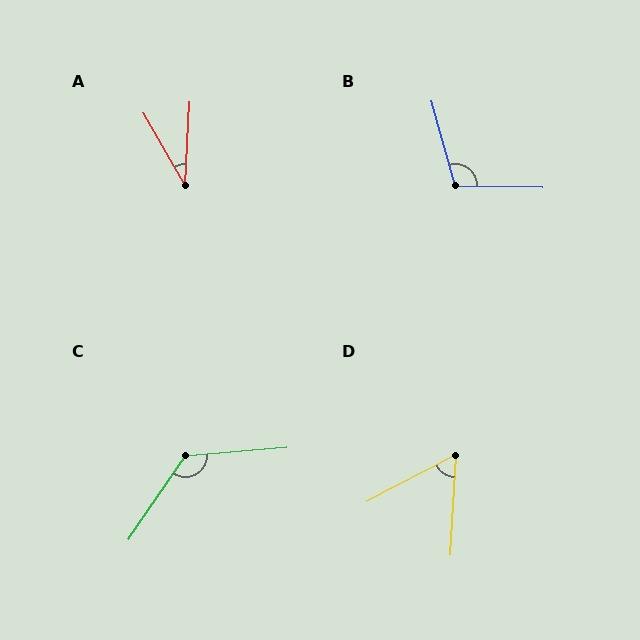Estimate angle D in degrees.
Approximately 59 degrees.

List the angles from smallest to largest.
A (33°), D (59°), B (107°), C (129°).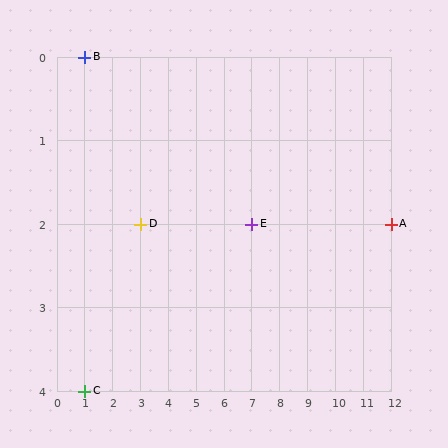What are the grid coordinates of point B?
Point B is at grid coordinates (1, 0).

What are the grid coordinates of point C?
Point C is at grid coordinates (1, 4).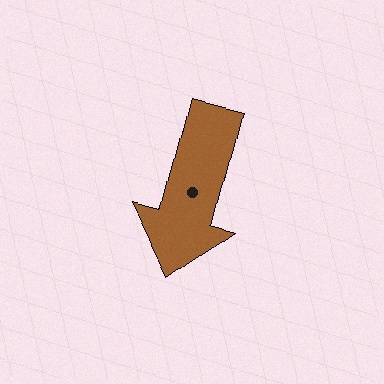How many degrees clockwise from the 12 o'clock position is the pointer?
Approximately 194 degrees.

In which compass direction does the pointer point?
South.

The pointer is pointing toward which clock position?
Roughly 6 o'clock.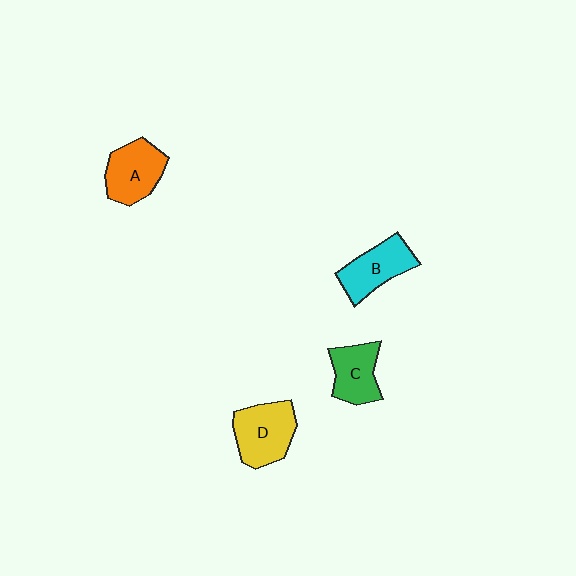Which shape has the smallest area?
Shape C (green).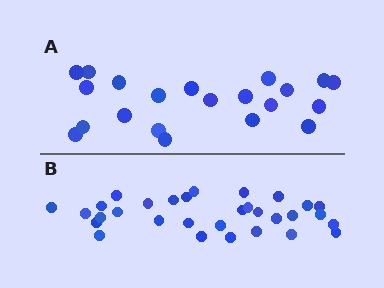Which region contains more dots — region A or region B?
Region B (the bottom region) has more dots.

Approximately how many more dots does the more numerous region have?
Region B has roughly 10 or so more dots than region A.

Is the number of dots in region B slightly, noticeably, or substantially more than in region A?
Region B has substantially more. The ratio is roughly 1.5 to 1.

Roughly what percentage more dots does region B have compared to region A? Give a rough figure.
About 50% more.